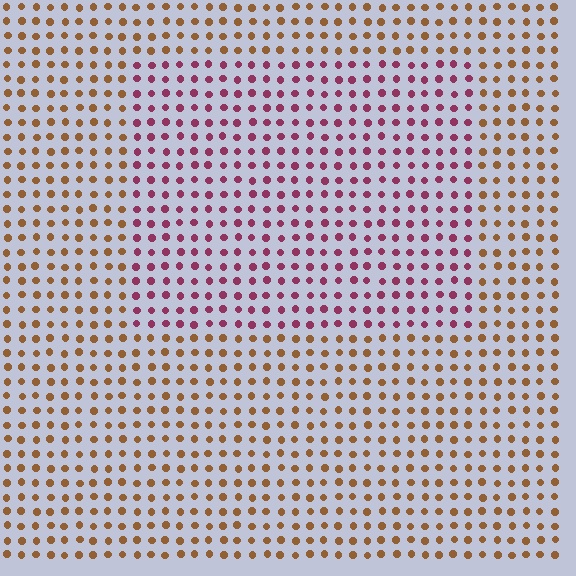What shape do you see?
I see a rectangle.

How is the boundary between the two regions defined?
The boundary is defined purely by a slight shift in hue (about 56 degrees). Spacing, size, and orientation are identical on both sides.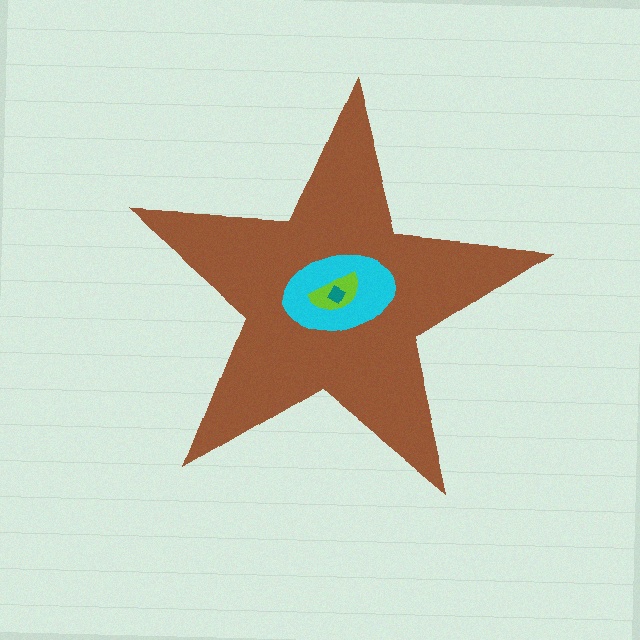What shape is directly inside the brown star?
The cyan ellipse.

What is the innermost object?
The teal square.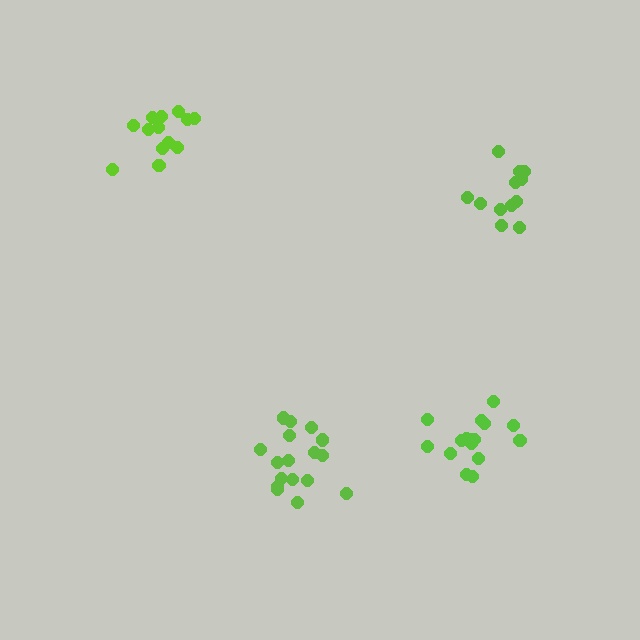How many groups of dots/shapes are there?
There are 4 groups.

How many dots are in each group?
Group 1: 13 dots, Group 2: 17 dots, Group 3: 17 dots, Group 4: 12 dots (59 total).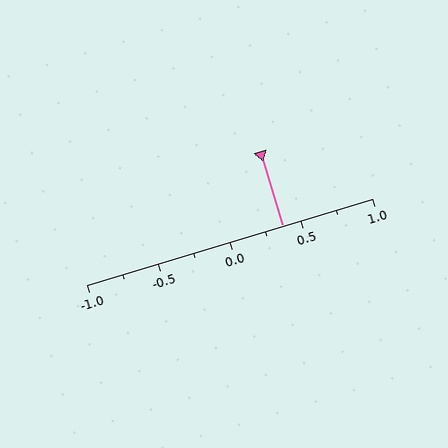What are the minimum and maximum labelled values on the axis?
The axis runs from -1.0 to 1.0.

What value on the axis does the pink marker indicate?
The marker indicates approximately 0.38.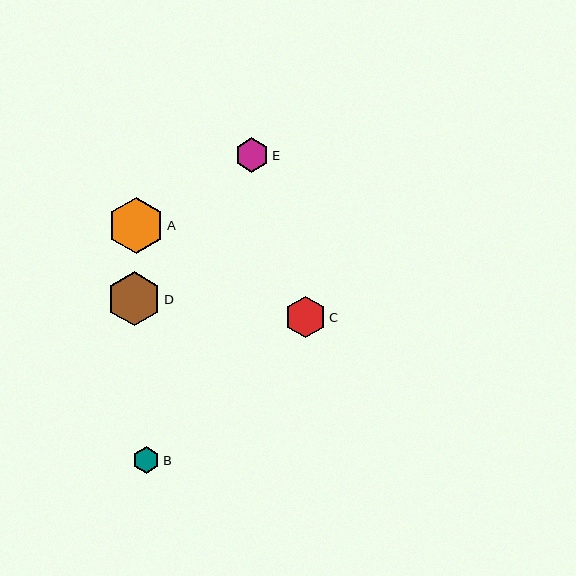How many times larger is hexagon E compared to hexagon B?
Hexagon E is approximately 1.3 times the size of hexagon B.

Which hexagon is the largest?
Hexagon A is the largest with a size of approximately 57 pixels.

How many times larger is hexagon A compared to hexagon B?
Hexagon A is approximately 2.1 times the size of hexagon B.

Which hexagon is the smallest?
Hexagon B is the smallest with a size of approximately 27 pixels.